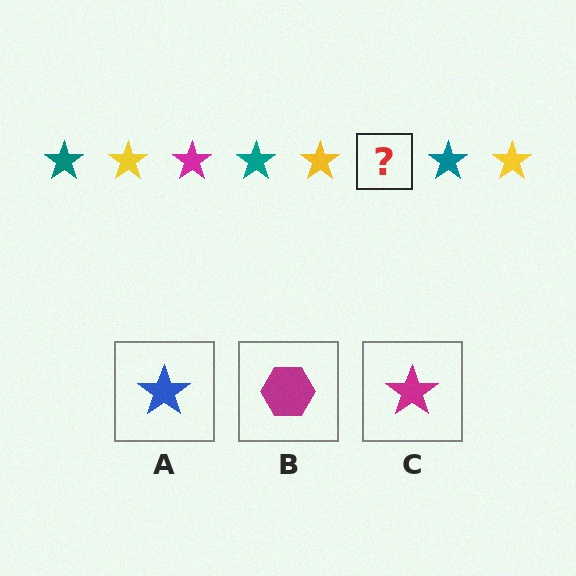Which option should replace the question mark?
Option C.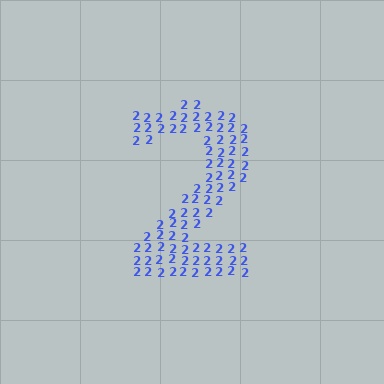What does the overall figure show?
The overall figure shows the digit 2.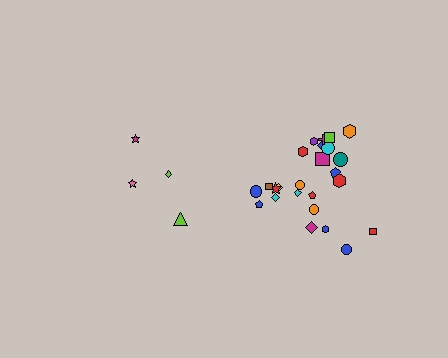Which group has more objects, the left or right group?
The right group.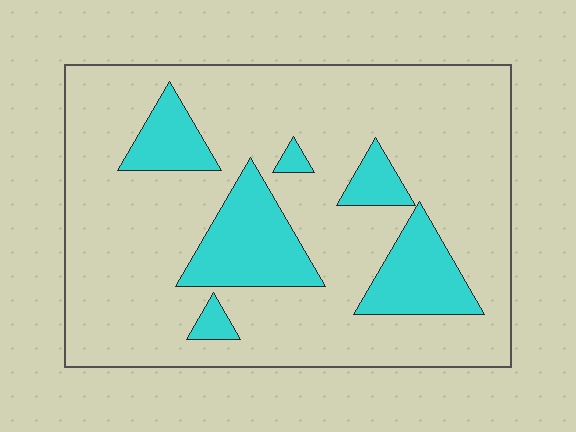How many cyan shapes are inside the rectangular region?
6.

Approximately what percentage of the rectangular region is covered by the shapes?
Approximately 20%.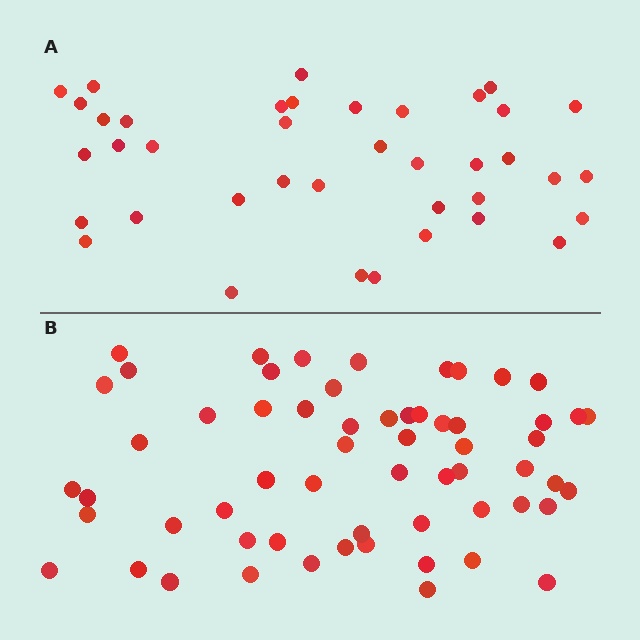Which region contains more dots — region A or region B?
Region B (the bottom region) has more dots.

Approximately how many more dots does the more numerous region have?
Region B has approximately 20 more dots than region A.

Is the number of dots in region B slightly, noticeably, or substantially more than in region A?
Region B has substantially more. The ratio is roughly 1.5 to 1.